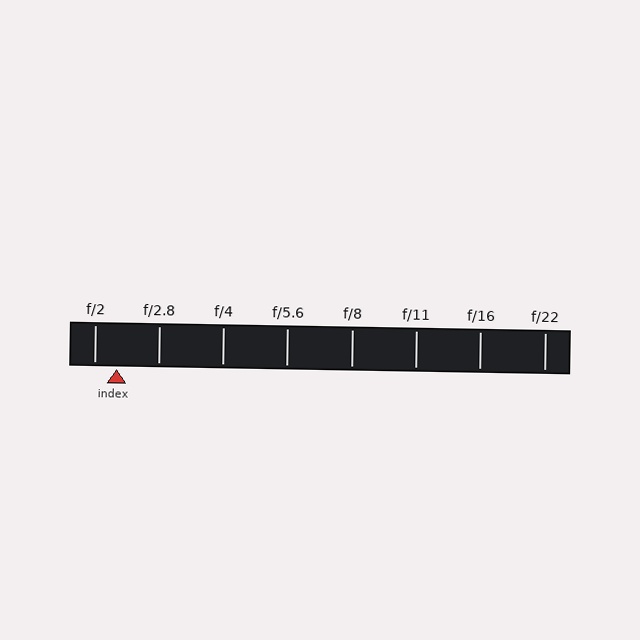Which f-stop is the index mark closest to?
The index mark is closest to f/2.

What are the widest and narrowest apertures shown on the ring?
The widest aperture shown is f/2 and the narrowest is f/22.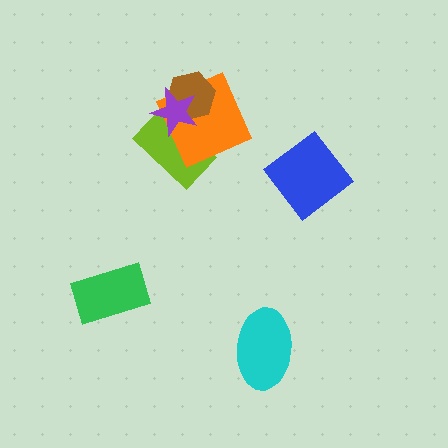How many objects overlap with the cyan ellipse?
0 objects overlap with the cyan ellipse.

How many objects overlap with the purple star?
3 objects overlap with the purple star.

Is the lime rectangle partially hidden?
Yes, it is partially covered by another shape.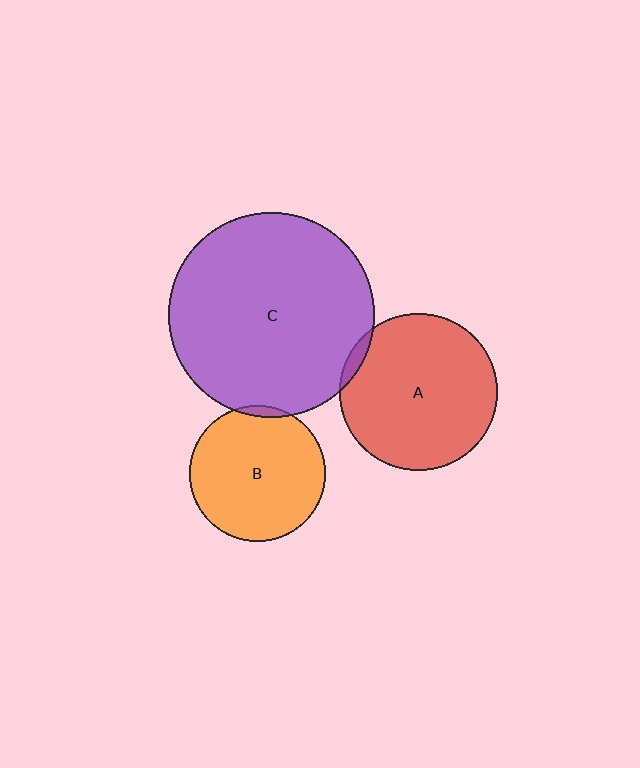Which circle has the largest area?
Circle C (purple).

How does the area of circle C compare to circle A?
Approximately 1.7 times.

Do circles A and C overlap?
Yes.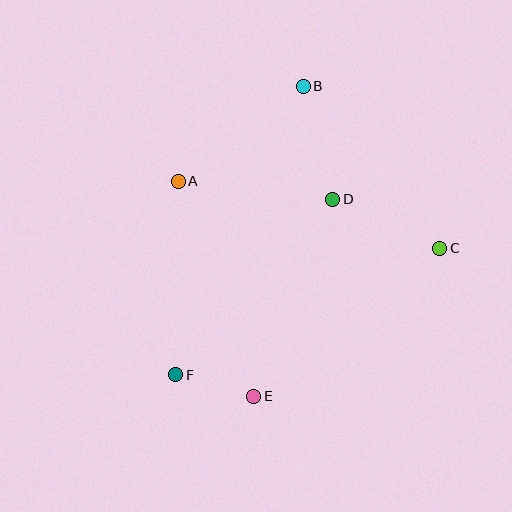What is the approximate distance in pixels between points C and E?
The distance between C and E is approximately 237 pixels.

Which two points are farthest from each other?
Points B and F are farthest from each other.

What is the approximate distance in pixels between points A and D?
The distance between A and D is approximately 155 pixels.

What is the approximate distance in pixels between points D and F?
The distance between D and F is approximately 235 pixels.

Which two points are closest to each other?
Points E and F are closest to each other.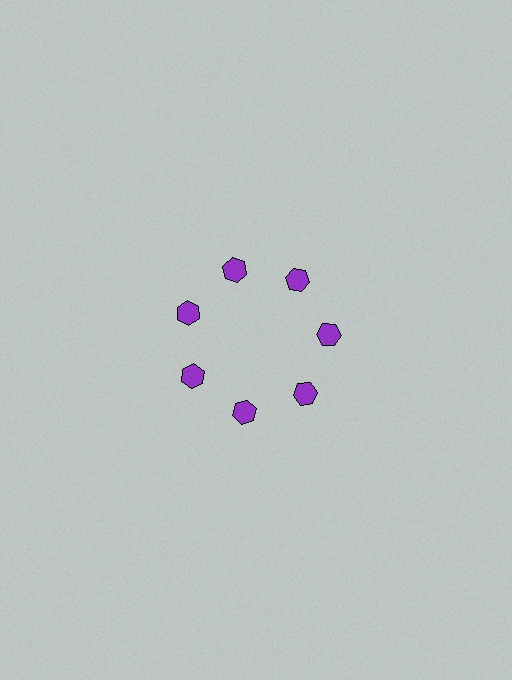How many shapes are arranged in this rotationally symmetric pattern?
There are 7 shapes, arranged in 7 groups of 1.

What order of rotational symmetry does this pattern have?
This pattern has 7-fold rotational symmetry.